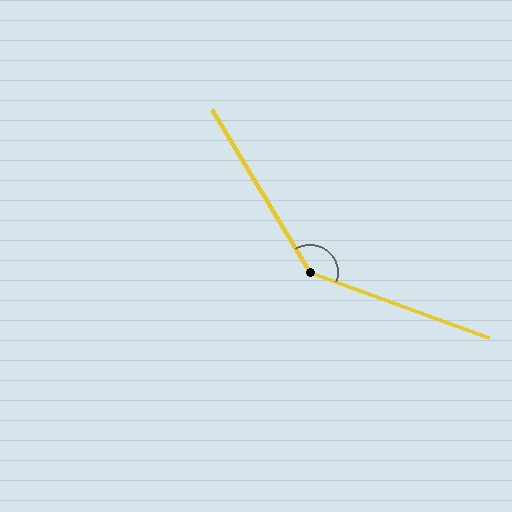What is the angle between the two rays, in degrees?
Approximately 141 degrees.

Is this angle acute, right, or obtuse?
It is obtuse.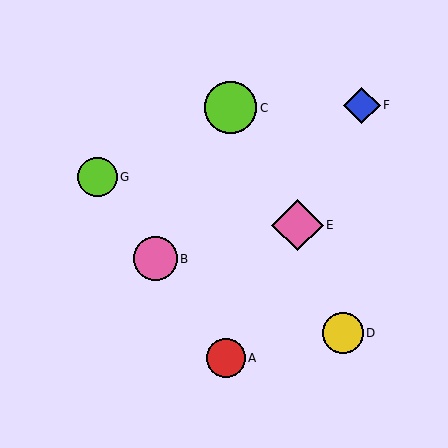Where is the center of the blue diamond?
The center of the blue diamond is at (362, 105).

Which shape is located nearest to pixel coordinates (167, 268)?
The pink circle (labeled B) at (155, 259) is nearest to that location.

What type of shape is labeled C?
Shape C is a lime circle.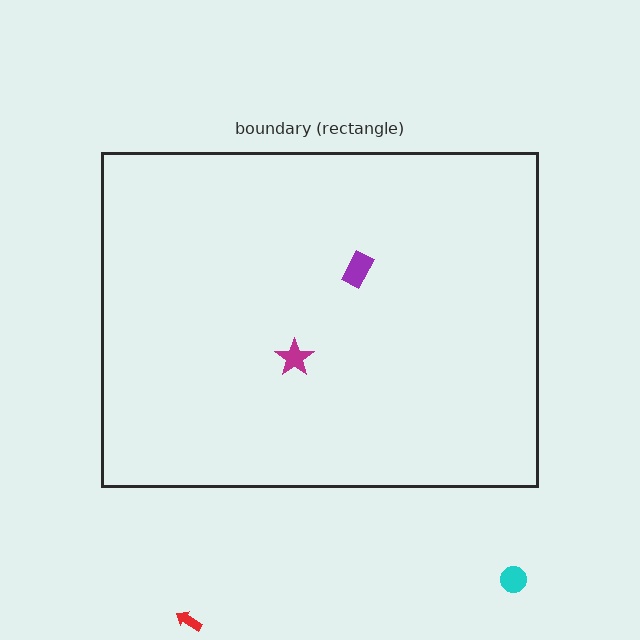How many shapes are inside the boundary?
2 inside, 2 outside.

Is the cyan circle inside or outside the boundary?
Outside.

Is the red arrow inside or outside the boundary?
Outside.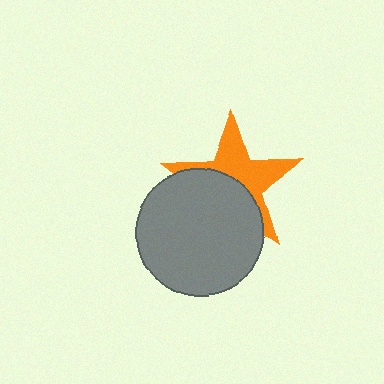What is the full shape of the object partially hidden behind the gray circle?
The partially hidden object is an orange star.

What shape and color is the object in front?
The object in front is a gray circle.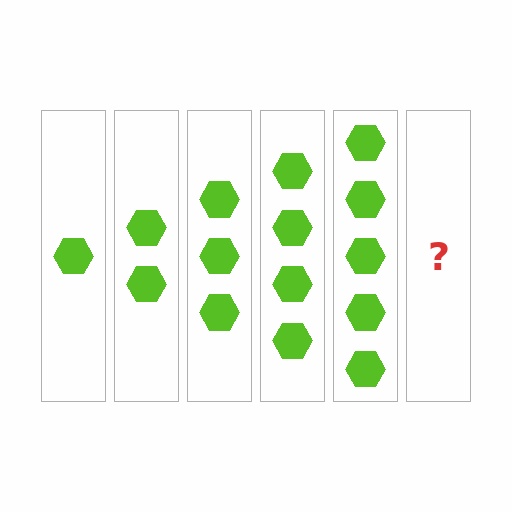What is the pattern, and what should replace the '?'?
The pattern is that each step adds one more hexagon. The '?' should be 6 hexagons.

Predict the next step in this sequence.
The next step is 6 hexagons.